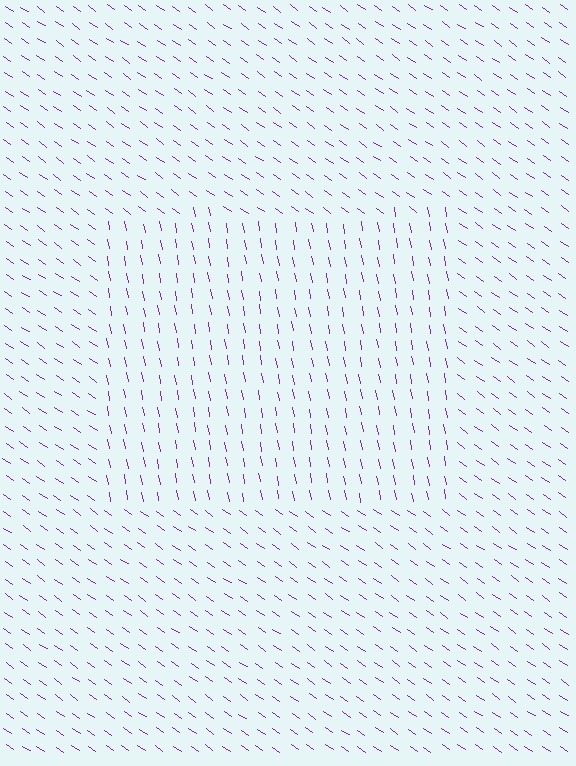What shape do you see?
I see a rectangle.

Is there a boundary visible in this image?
Yes, there is a texture boundary formed by a change in line orientation.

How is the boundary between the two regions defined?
The boundary is defined purely by a change in line orientation (approximately 45 degrees difference). All lines are the same color and thickness.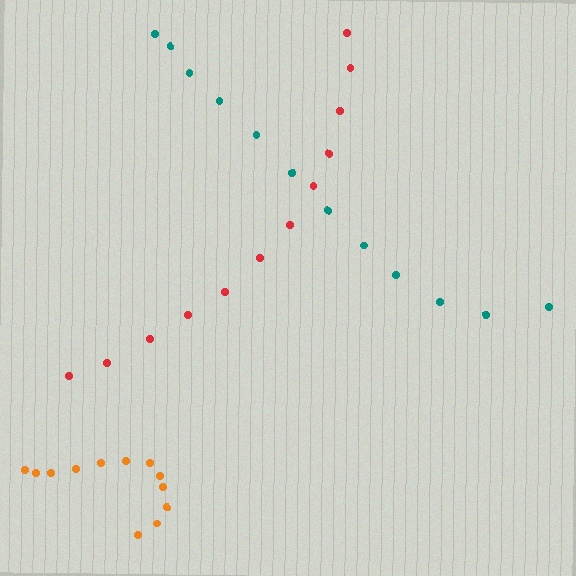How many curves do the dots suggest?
There are 3 distinct paths.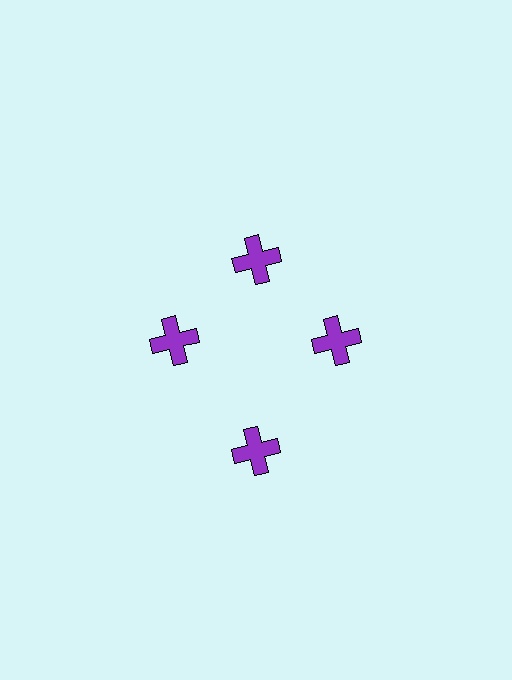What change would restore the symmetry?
The symmetry would be restored by moving it inward, back onto the ring so that all 4 crosses sit at equal angles and equal distance from the center.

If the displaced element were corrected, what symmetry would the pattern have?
It would have 4-fold rotational symmetry — the pattern would map onto itself every 90 degrees.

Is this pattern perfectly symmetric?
No. The 4 purple crosses are arranged in a ring, but one element near the 6 o'clock position is pushed outward from the center, breaking the 4-fold rotational symmetry.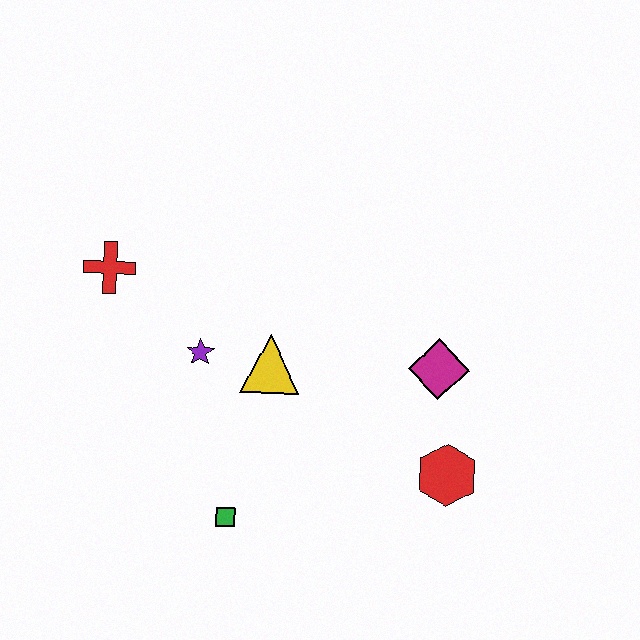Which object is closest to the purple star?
The yellow triangle is closest to the purple star.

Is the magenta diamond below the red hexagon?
No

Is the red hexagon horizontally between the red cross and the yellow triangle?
No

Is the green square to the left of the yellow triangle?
Yes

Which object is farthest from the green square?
The red cross is farthest from the green square.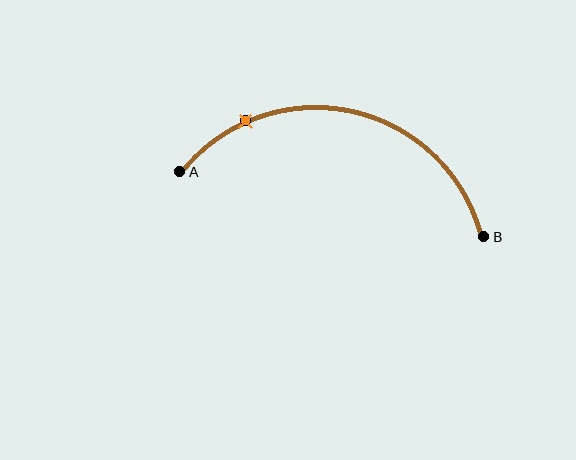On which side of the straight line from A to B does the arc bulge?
The arc bulges above the straight line connecting A and B.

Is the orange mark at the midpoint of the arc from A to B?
No. The orange mark lies on the arc but is closer to endpoint A. The arc midpoint would be at the point on the curve equidistant along the arc from both A and B.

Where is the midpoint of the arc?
The arc midpoint is the point on the curve farthest from the straight line joining A and B. It sits above that line.